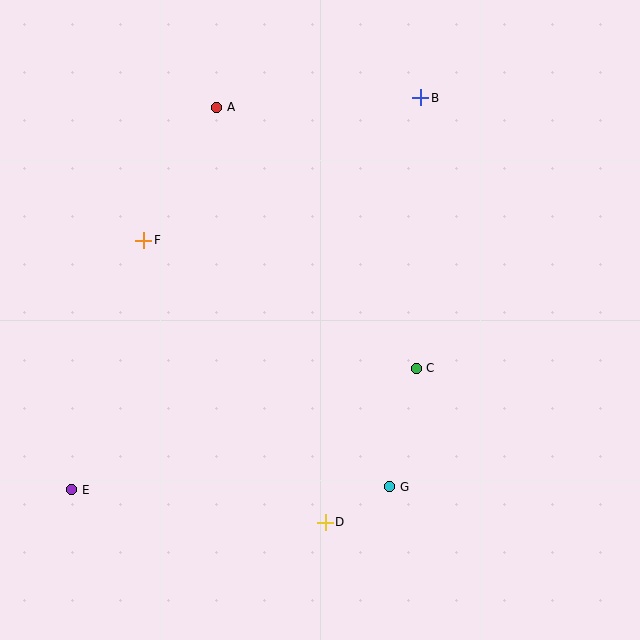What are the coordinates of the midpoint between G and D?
The midpoint between G and D is at (358, 505).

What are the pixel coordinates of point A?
Point A is at (217, 107).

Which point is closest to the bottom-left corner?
Point E is closest to the bottom-left corner.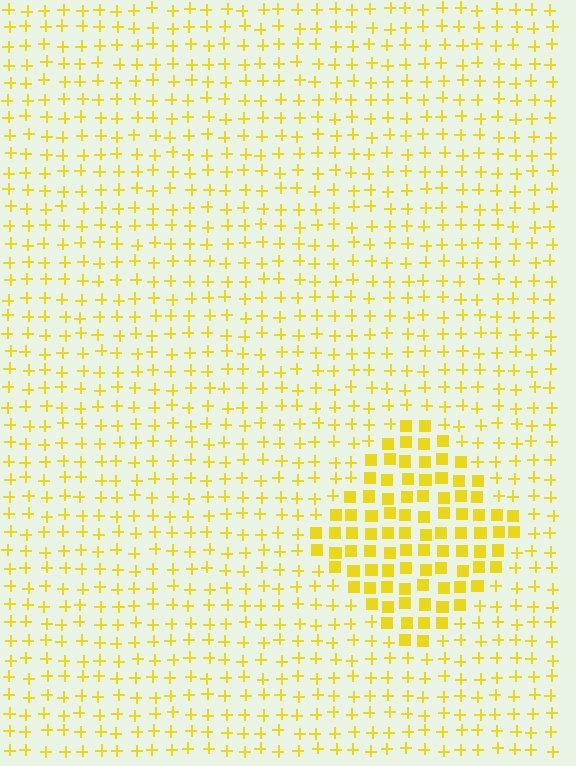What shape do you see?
I see a diamond.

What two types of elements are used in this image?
The image uses squares inside the diamond region and plus signs outside it.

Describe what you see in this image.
The image is filled with small yellow elements arranged in a uniform grid. A diamond-shaped region contains squares, while the surrounding area contains plus signs. The boundary is defined purely by the change in element shape.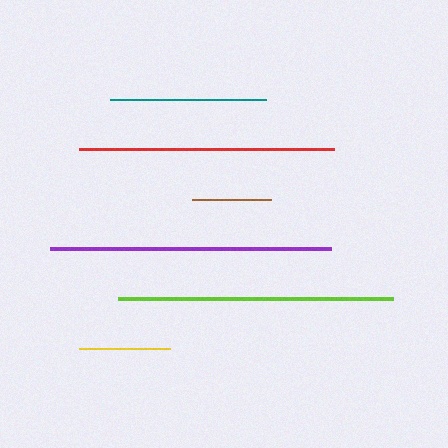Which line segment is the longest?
The purple line is the longest at approximately 281 pixels.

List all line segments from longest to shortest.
From longest to shortest: purple, lime, red, teal, yellow, brown.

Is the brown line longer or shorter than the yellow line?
The yellow line is longer than the brown line.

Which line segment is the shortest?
The brown line is the shortest at approximately 79 pixels.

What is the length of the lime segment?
The lime segment is approximately 276 pixels long.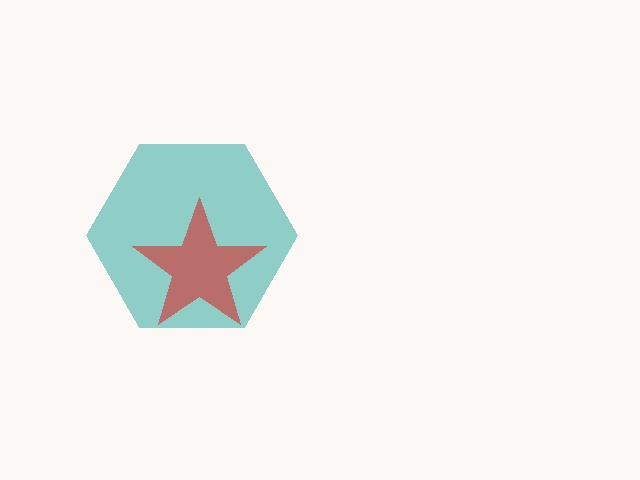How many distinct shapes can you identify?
There are 2 distinct shapes: a teal hexagon, a red star.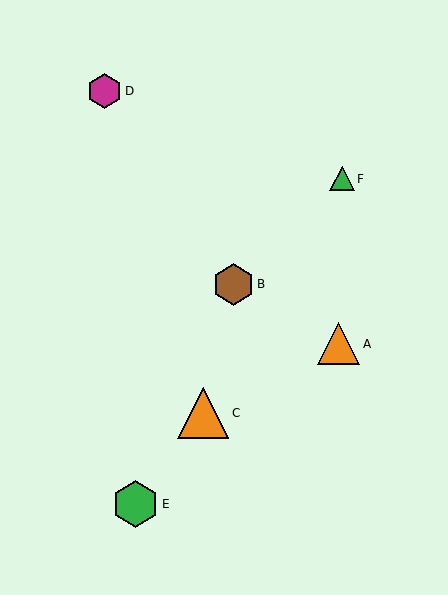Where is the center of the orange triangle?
The center of the orange triangle is at (338, 344).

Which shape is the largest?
The orange triangle (labeled C) is the largest.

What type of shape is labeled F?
Shape F is a green triangle.